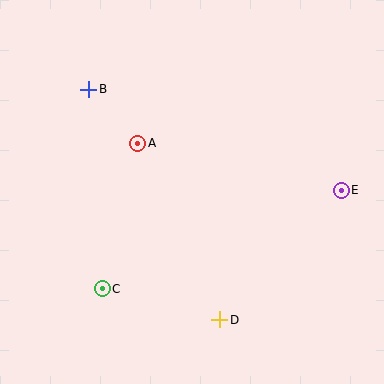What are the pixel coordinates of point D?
Point D is at (220, 320).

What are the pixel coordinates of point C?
Point C is at (102, 289).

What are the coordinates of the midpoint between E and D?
The midpoint between E and D is at (281, 255).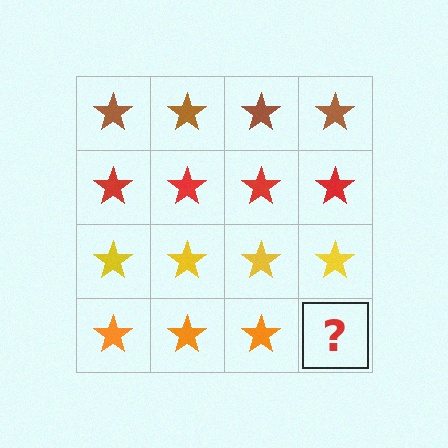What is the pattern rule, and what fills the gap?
The rule is that each row has a consistent color. The gap should be filled with an orange star.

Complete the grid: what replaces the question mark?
The question mark should be replaced with an orange star.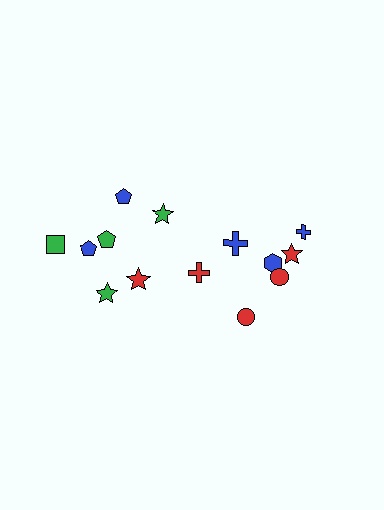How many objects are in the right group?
There are 6 objects.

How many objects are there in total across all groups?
There are 14 objects.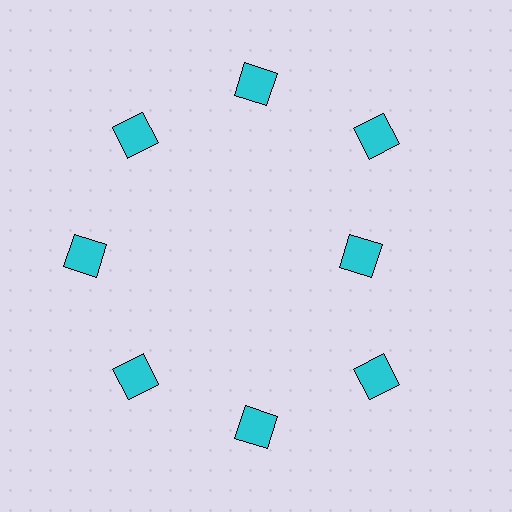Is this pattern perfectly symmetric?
No. The 8 cyan squares are arranged in a ring, but one element near the 3 o'clock position is pulled inward toward the center, breaking the 8-fold rotational symmetry.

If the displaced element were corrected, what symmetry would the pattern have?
It would have 8-fold rotational symmetry — the pattern would map onto itself every 45 degrees.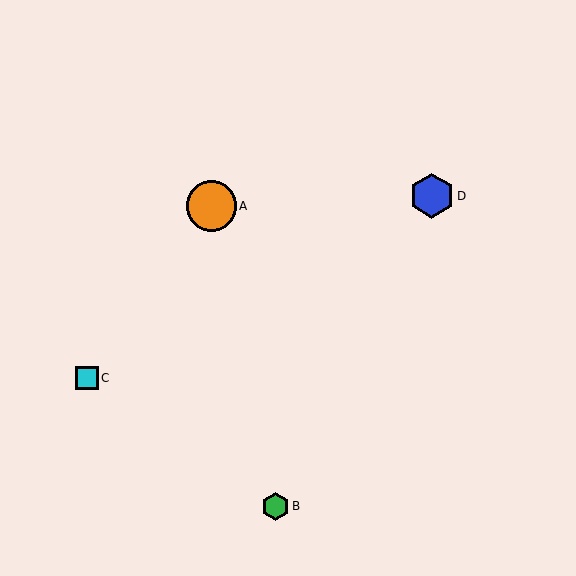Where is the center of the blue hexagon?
The center of the blue hexagon is at (432, 196).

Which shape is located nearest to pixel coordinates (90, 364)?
The cyan square (labeled C) at (87, 378) is nearest to that location.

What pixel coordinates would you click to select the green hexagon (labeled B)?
Click at (275, 506) to select the green hexagon B.